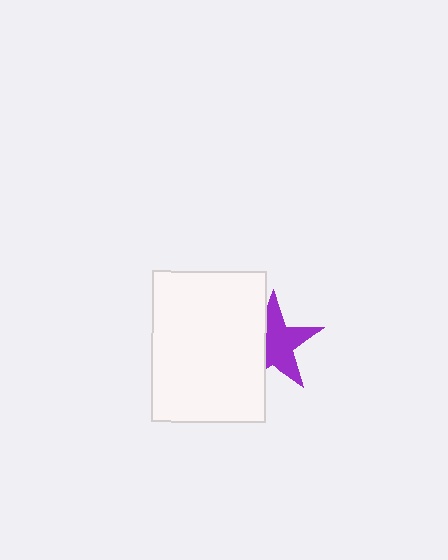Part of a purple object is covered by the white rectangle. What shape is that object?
It is a star.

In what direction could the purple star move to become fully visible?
The purple star could move right. That would shift it out from behind the white rectangle entirely.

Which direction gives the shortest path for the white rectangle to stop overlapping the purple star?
Moving left gives the shortest separation.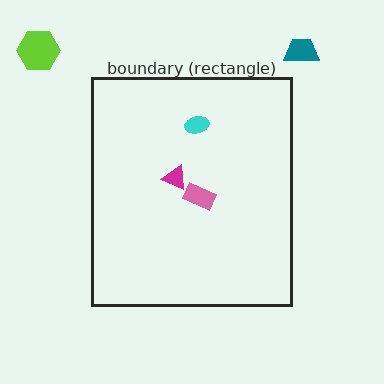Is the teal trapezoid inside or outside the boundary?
Outside.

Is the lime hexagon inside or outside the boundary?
Outside.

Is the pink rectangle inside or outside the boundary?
Inside.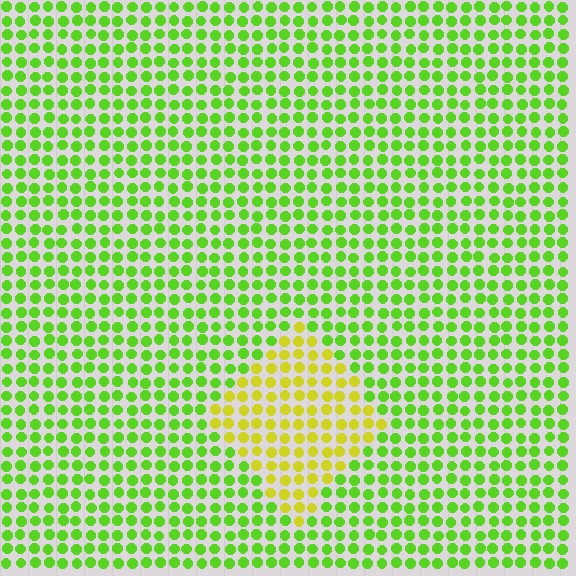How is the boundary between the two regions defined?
The boundary is defined purely by a slight shift in hue (about 40 degrees). Spacing, size, and orientation are identical on both sides.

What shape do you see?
I see a diamond.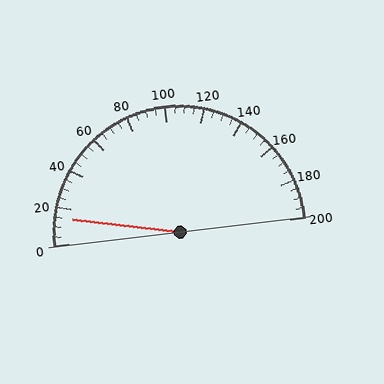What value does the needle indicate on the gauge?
The needle indicates approximately 15.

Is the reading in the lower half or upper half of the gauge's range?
The reading is in the lower half of the range (0 to 200).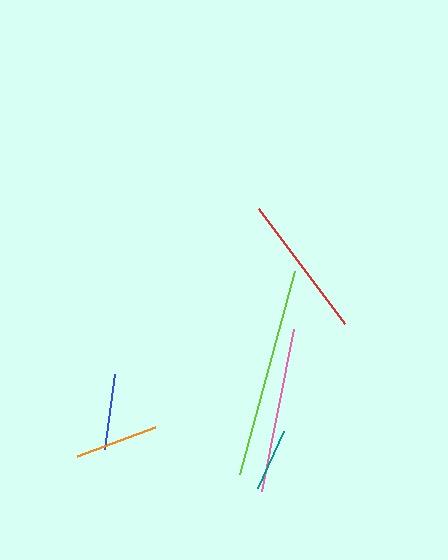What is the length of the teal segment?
The teal segment is approximately 62 pixels long.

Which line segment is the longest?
The lime line is the longest at approximately 210 pixels.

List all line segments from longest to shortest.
From longest to shortest: lime, pink, red, orange, blue, teal.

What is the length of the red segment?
The red segment is approximately 143 pixels long.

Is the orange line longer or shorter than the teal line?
The orange line is longer than the teal line.